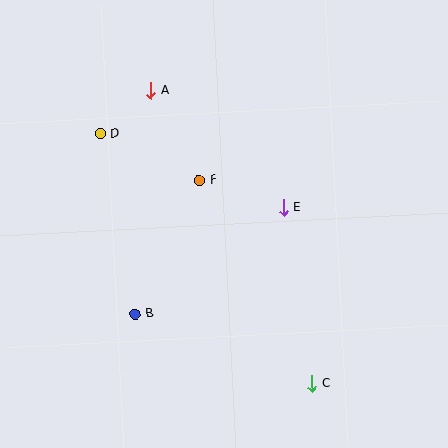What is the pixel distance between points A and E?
The distance between A and E is 177 pixels.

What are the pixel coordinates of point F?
Point F is at (199, 181).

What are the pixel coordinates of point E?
Point E is at (283, 208).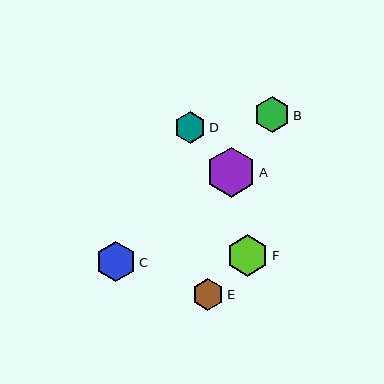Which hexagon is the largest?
Hexagon A is the largest with a size of approximately 50 pixels.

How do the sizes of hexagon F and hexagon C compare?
Hexagon F and hexagon C are approximately the same size.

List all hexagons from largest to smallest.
From largest to smallest: A, F, C, B, D, E.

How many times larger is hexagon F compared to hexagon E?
Hexagon F is approximately 1.3 times the size of hexagon E.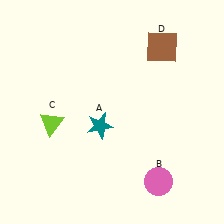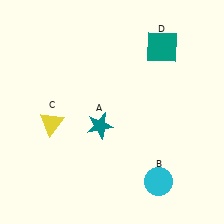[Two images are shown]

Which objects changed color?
B changed from pink to cyan. C changed from lime to yellow. D changed from brown to teal.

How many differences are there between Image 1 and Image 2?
There are 3 differences between the two images.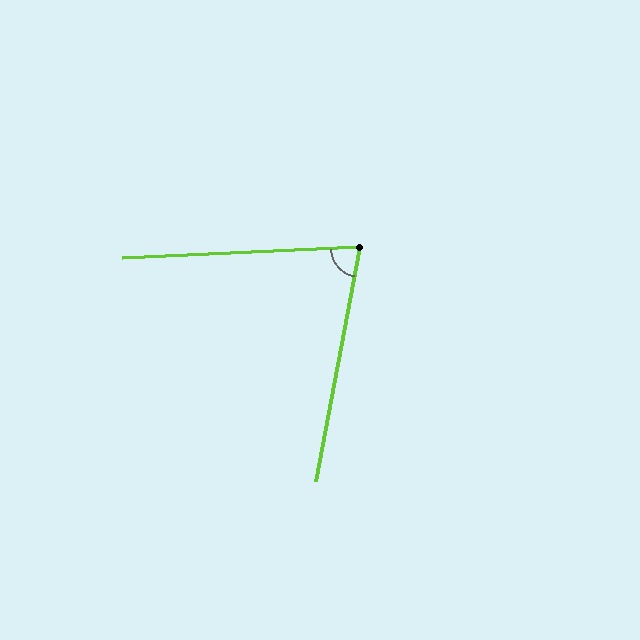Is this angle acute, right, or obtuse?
It is acute.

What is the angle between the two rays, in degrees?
Approximately 77 degrees.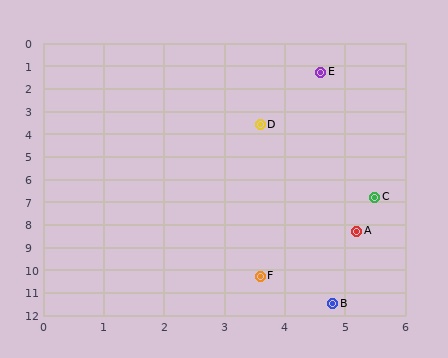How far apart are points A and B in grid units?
Points A and B are about 3.2 grid units apart.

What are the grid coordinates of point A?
Point A is at approximately (5.2, 8.3).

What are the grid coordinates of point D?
Point D is at approximately (3.6, 3.6).